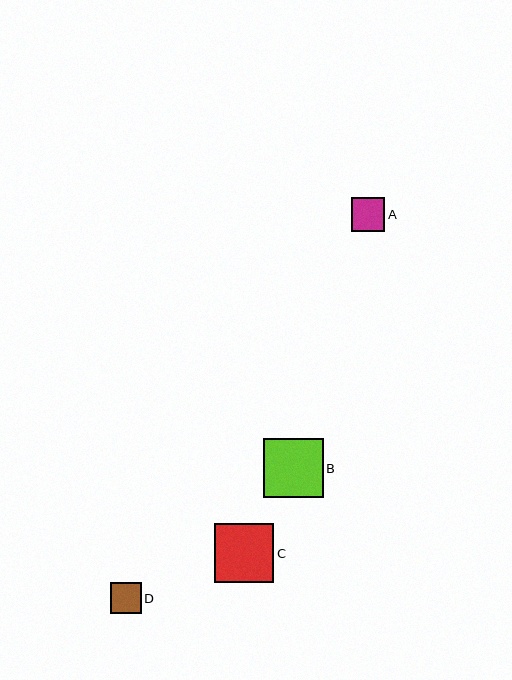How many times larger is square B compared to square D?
Square B is approximately 1.9 times the size of square D.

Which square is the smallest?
Square D is the smallest with a size of approximately 31 pixels.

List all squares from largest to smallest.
From largest to smallest: B, C, A, D.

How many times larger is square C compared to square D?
Square C is approximately 1.9 times the size of square D.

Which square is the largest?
Square B is the largest with a size of approximately 60 pixels.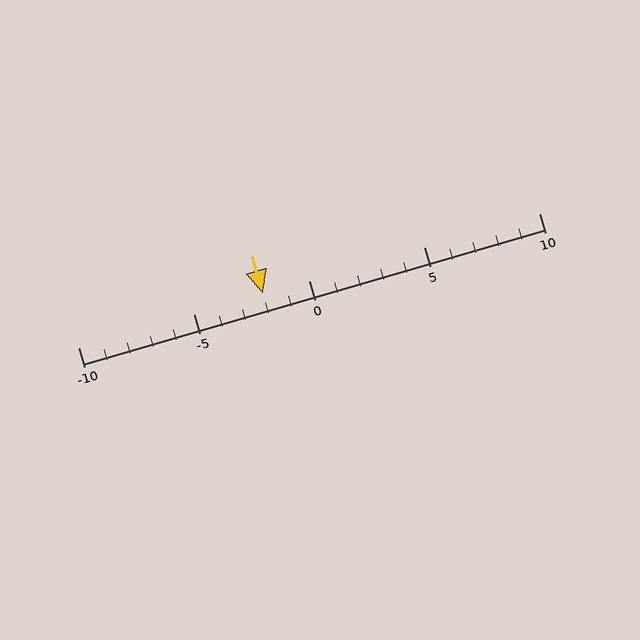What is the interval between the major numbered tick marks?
The major tick marks are spaced 5 units apart.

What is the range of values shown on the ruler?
The ruler shows values from -10 to 10.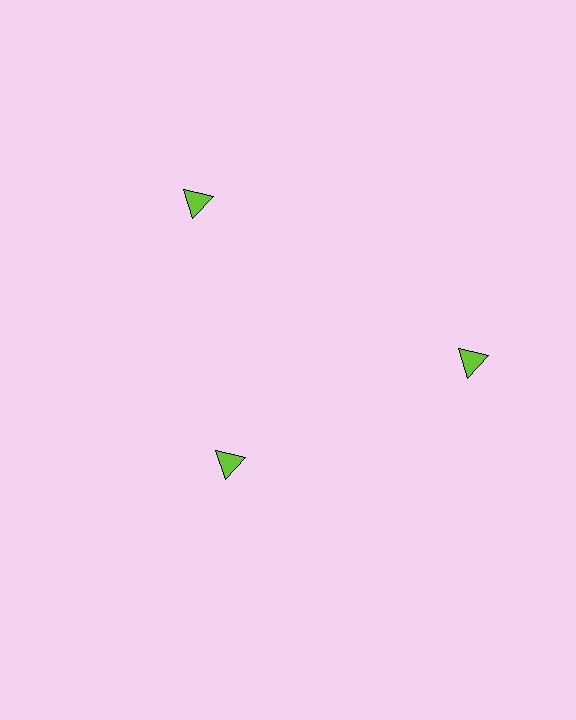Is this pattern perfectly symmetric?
No. The 3 lime triangles are arranged in a ring, but one element near the 7 o'clock position is pulled inward toward the center, breaking the 3-fold rotational symmetry.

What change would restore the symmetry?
The symmetry would be restored by moving it outward, back onto the ring so that all 3 triangles sit at equal angles and equal distance from the center.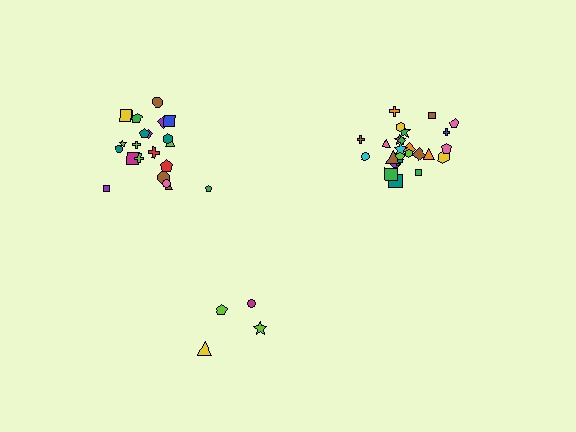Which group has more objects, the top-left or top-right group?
The top-right group.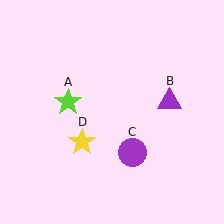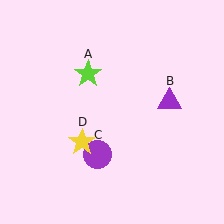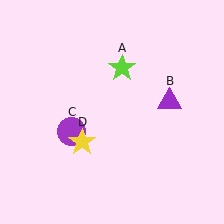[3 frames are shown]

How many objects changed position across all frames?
2 objects changed position: lime star (object A), purple circle (object C).